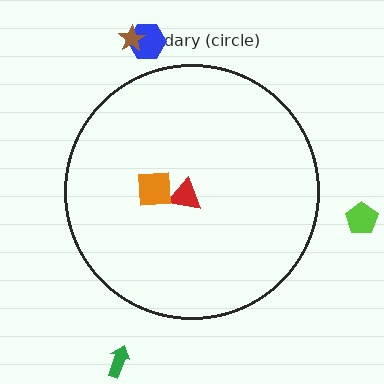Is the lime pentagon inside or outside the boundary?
Outside.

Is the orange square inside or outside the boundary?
Inside.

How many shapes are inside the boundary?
2 inside, 4 outside.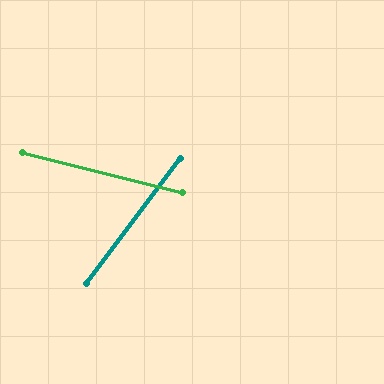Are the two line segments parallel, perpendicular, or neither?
Neither parallel nor perpendicular — they differ by about 67°.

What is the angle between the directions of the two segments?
Approximately 67 degrees.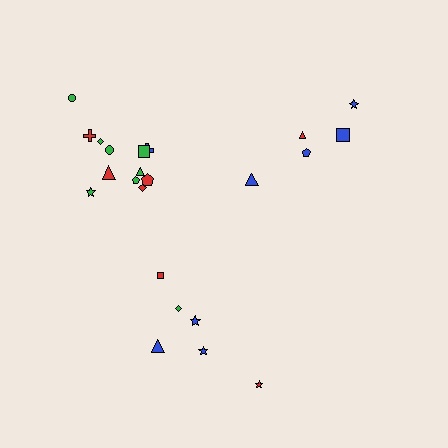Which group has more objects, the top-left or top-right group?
The top-left group.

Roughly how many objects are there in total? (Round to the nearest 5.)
Roughly 25 objects in total.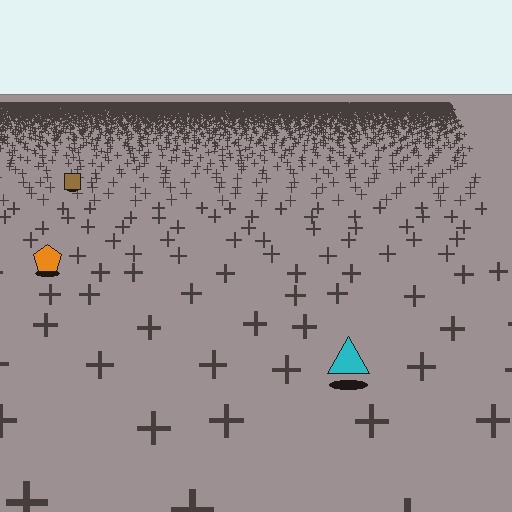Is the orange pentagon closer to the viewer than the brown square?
Yes. The orange pentagon is closer — you can tell from the texture gradient: the ground texture is coarser near it.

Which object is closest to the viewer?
The cyan triangle is closest. The texture marks near it are larger and more spread out.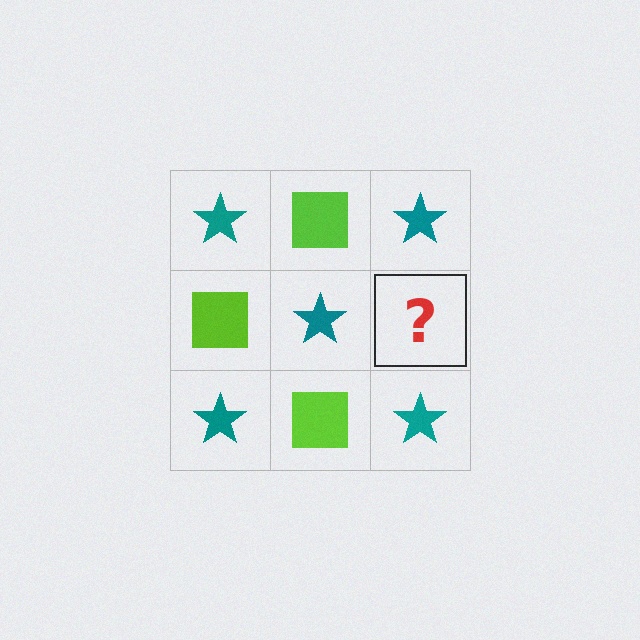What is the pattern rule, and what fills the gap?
The rule is that it alternates teal star and lime square in a checkerboard pattern. The gap should be filled with a lime square.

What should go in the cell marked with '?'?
The missing cell should contain a lime square.